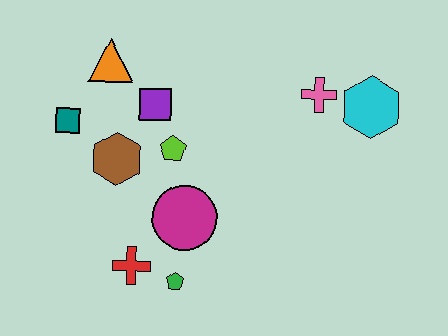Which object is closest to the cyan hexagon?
The pink cross is closest to the cyan hexagon.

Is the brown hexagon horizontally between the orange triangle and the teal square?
No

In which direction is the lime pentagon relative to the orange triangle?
The lime pentagon is below the orange triangle.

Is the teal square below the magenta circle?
No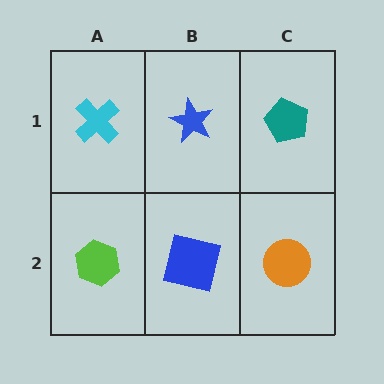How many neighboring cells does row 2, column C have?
2.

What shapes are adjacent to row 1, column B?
A blue square (row 2, column B), a cyan cross (row 1, column A), a teal pentagon (row 1, column C).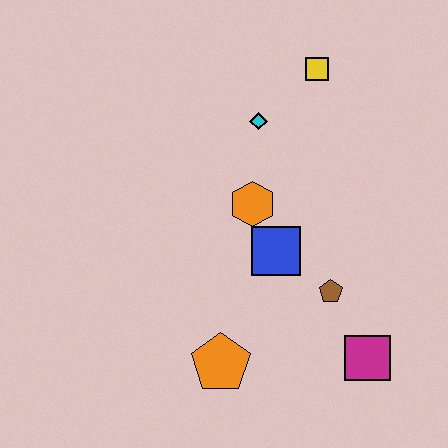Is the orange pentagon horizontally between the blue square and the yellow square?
No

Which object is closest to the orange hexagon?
The blue square is closest to the orange hexagon.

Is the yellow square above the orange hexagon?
Yes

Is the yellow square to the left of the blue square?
No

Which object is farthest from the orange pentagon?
The yellow square is farthest from the orange pentagon.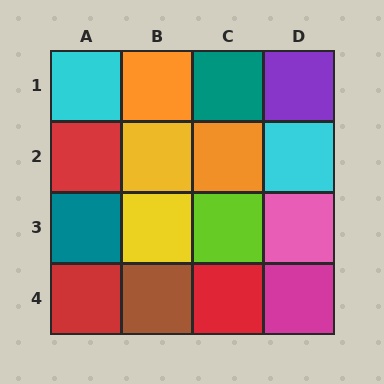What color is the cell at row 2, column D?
Cyan.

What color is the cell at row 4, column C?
Red.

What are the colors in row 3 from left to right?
Teal, yellow, lime, pink.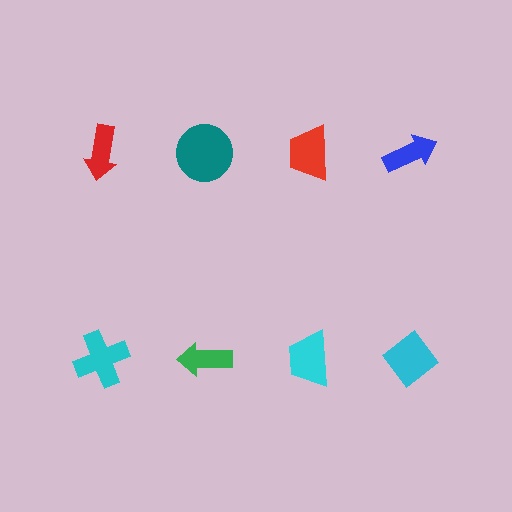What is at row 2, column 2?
A green arrow.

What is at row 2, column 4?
A cyan diamond.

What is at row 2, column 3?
A cyan trapezoid.